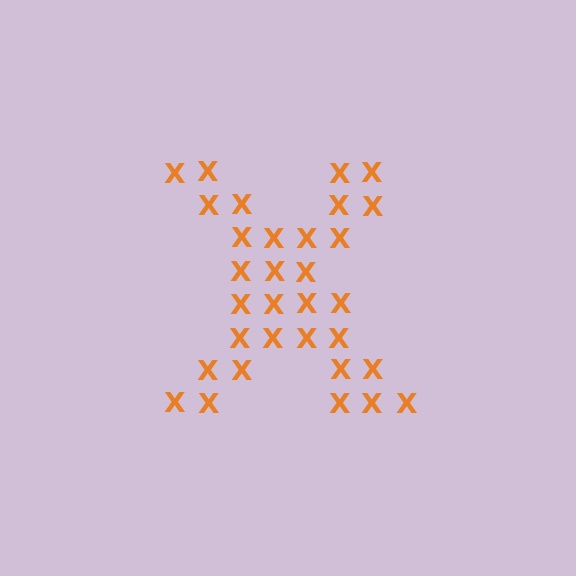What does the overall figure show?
The overall figure shows the letter X.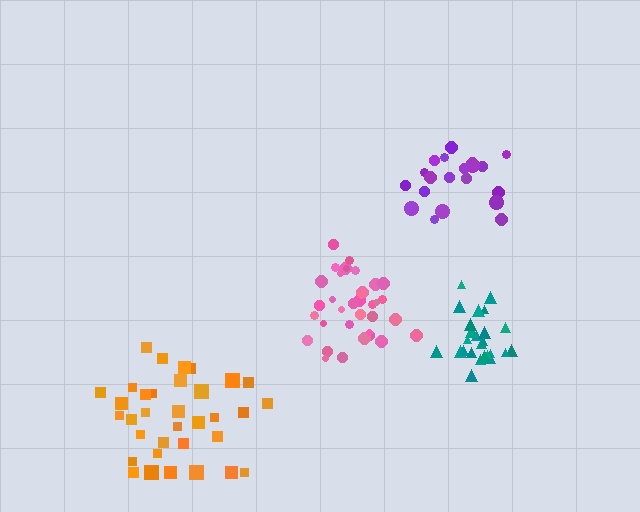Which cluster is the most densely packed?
Pink.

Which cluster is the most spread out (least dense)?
Orange.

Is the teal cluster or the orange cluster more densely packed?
Teal.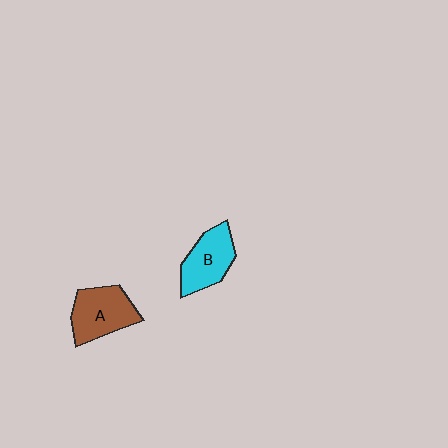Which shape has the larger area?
Shape A (brown).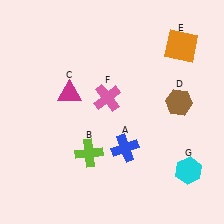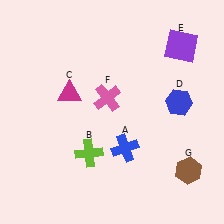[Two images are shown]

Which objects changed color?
D changed from brown to blue. E changed from orange to purple. G changed from cyan to brown.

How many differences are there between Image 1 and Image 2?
There are 3 differences between the two images.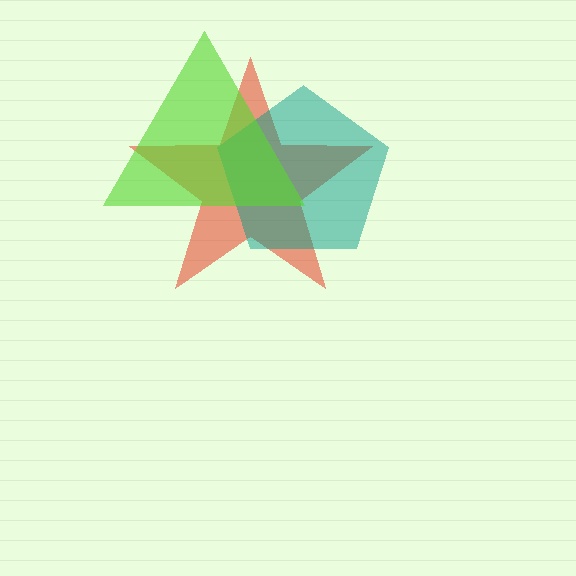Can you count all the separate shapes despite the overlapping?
Yes, there are 3 separate shapes.